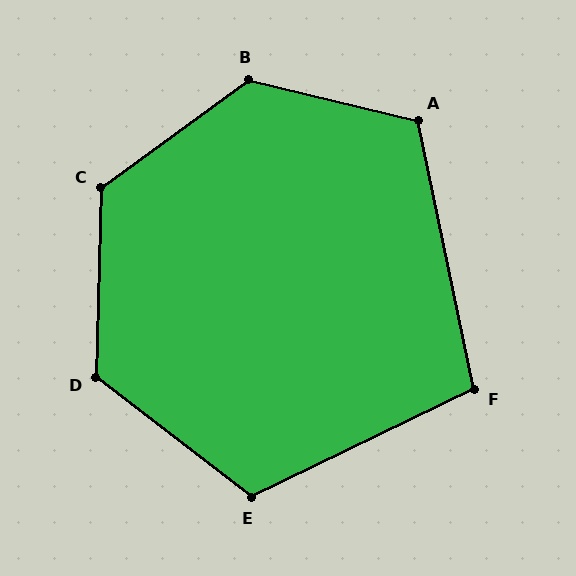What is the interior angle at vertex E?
Approximately 117 degrees (obtuse).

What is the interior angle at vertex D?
Approximately 126 degrees (obtuse).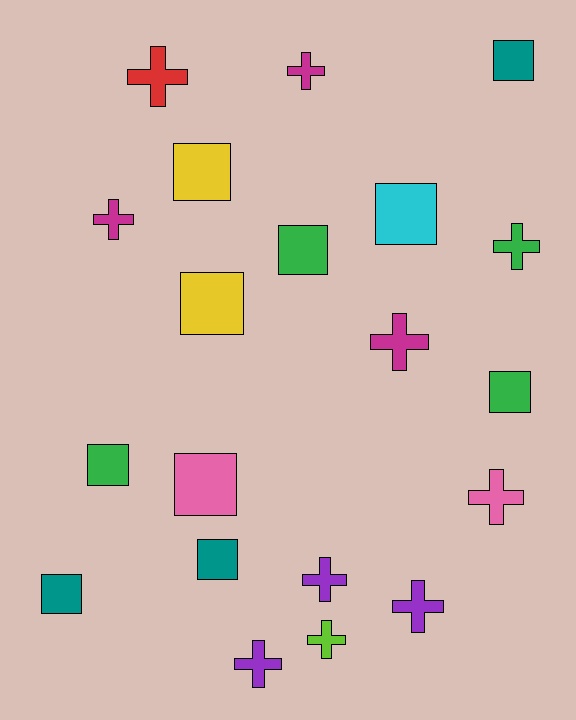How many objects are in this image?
There are 20 objects.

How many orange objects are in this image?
There are no orange objects.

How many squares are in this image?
There are 10 squares.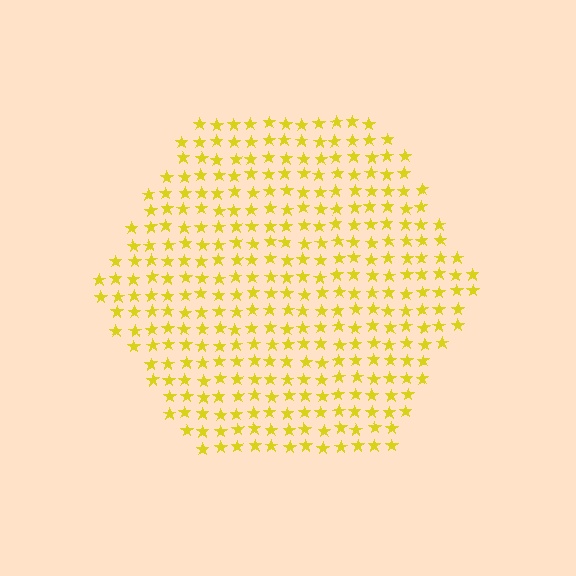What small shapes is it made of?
It is made of small stars.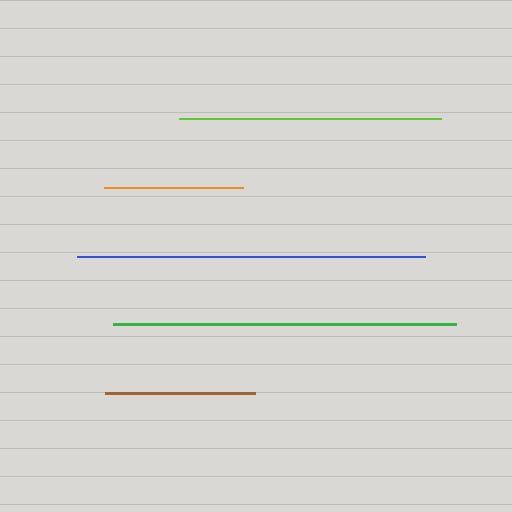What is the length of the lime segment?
The lime segment is approximately 262 pixels long.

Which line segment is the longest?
The blue line is the longest at approximately 348 pixels.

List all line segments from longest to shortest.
From longest to shortest: blue, green, lime, brown, orange.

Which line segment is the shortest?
The orange line is the shortest at approximately 139 pixels.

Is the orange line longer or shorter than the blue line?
The blue line is longer than the orange line.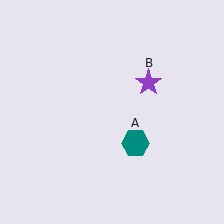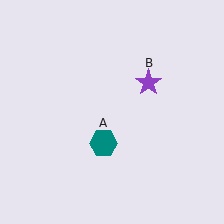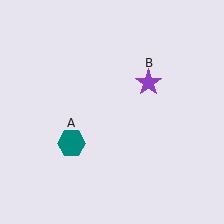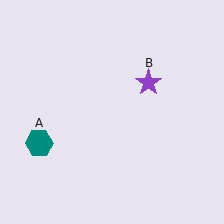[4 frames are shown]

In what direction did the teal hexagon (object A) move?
The teal hexagon (object A) moved left.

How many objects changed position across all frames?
1 object changed position: teal hexagon (object A).